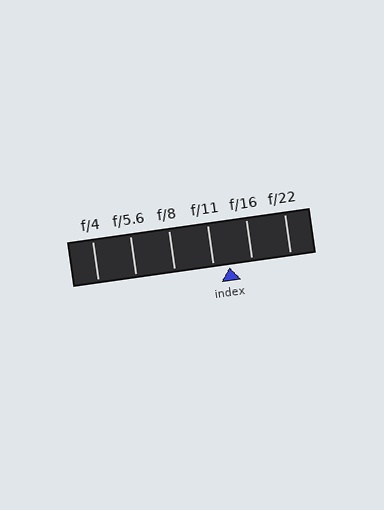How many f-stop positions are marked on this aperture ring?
There are 6 f-stop positions marked.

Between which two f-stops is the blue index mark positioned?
The index mark is between f/11 and f/16.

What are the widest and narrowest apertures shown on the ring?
The widest aperture shown is f/4 and the narrowest is f/22.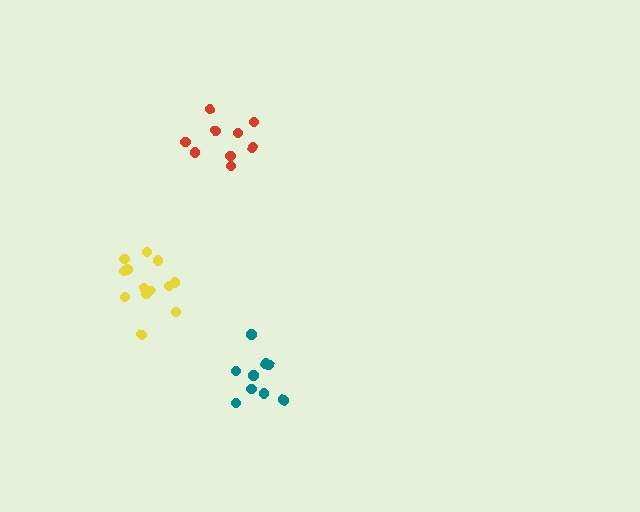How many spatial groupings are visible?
There are 3 spatial groupings.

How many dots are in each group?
Group 1: 13 dots, Group 2: 9 dots, Group 3: 9 dots (31 total).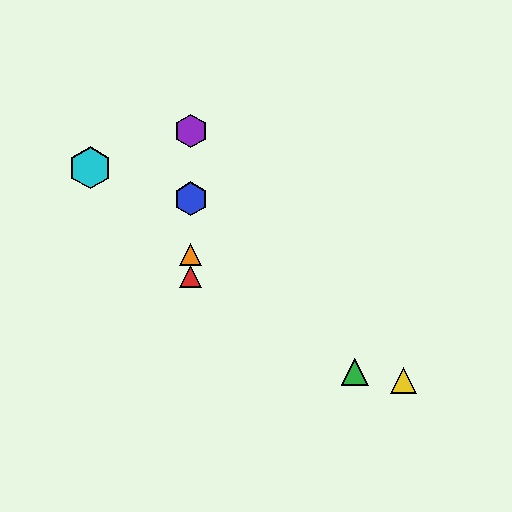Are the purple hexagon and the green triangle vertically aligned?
No, the purple hexagon is at x≈191 and the green triangle is at x≈355.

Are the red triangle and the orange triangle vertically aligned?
Yes, both are at x≈191.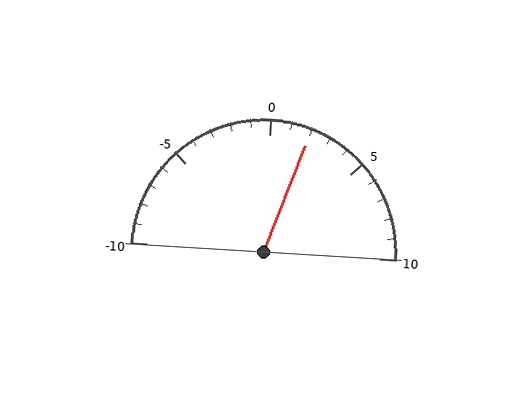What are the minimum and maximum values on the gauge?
The gauge ranges from -10 to 10.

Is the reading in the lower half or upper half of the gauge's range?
The reading is in the upper half of the range (-10 to 10).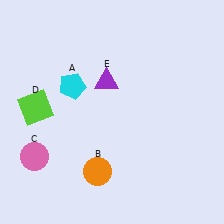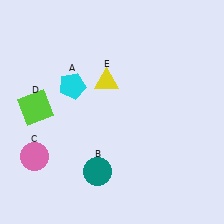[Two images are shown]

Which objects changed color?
B changed from orange to teal. E changed from purple to yellow.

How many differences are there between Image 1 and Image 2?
There are 2 differences between the two images.